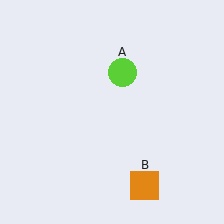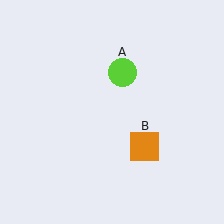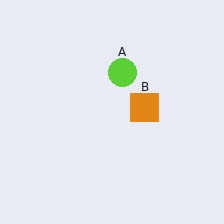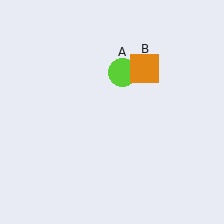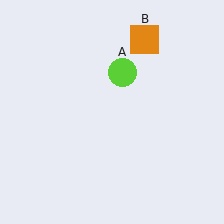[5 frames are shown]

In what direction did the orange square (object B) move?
The orange square (object B) moved up.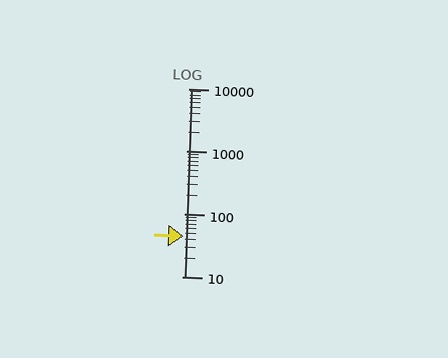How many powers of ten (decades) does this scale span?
The scale spans 3 decades, from 10 to 10000.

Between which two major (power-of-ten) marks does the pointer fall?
The pointer is between 10 and 100.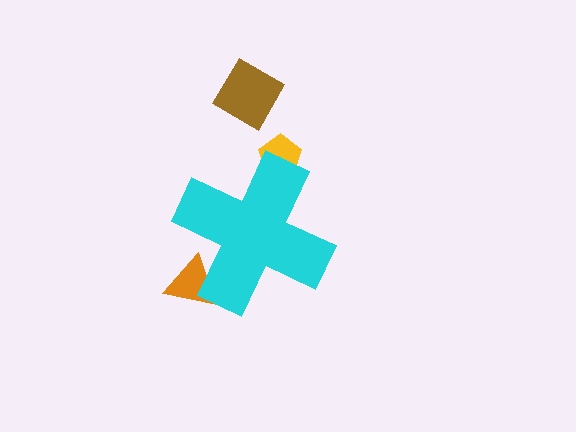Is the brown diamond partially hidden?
No, the brown diamond is fully visible.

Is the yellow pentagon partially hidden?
Yes, the yellow pentagon is partially hidden behind the cyan cross.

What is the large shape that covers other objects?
A cyan cross.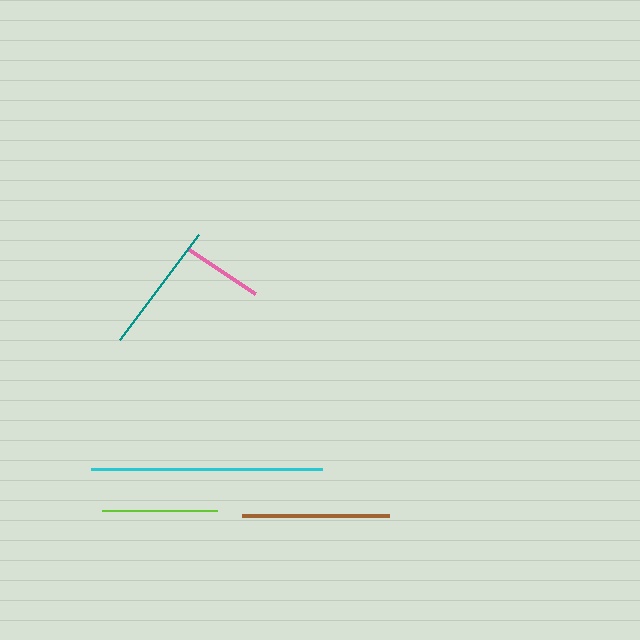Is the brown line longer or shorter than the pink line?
The brown line is longer than the pink line.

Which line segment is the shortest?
The pink line is the shortest at approximately 79 pixels.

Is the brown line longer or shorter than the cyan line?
The cyan line is longer than the brown line.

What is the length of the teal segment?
The teal segment is approximately 132 pixels long.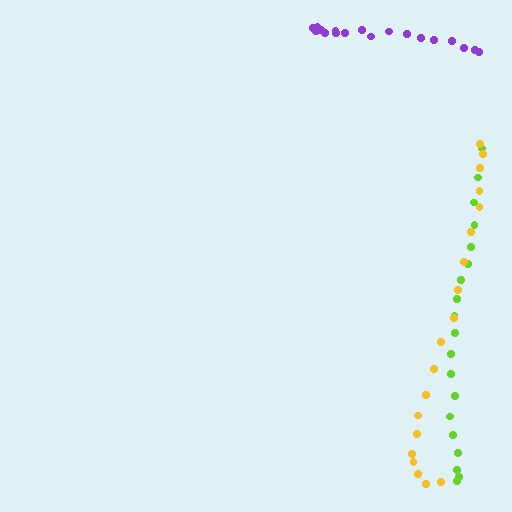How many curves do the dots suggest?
There are 3 distinct paths.